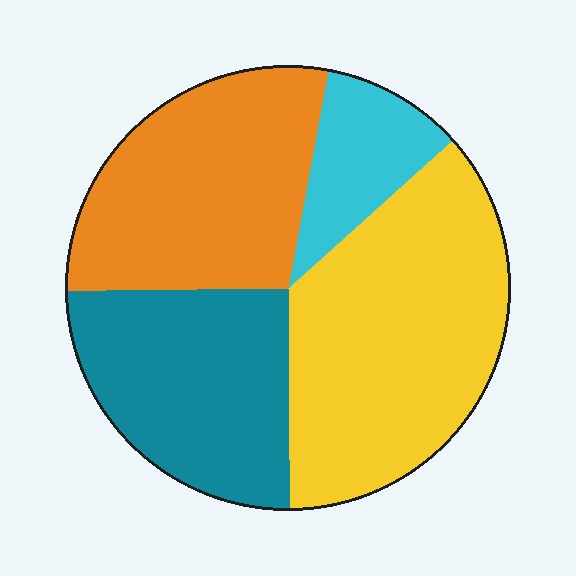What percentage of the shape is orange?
Orange covers 28% of the shape.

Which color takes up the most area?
Yellow, at roughly 35%.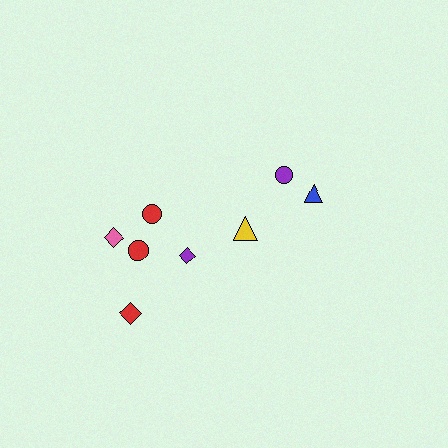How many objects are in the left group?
There are 5 objects.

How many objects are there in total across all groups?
There are 8 objects.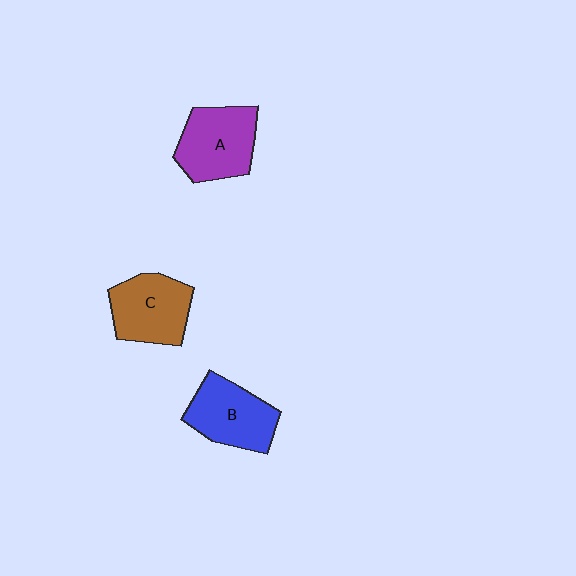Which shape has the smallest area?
Shape C (brown).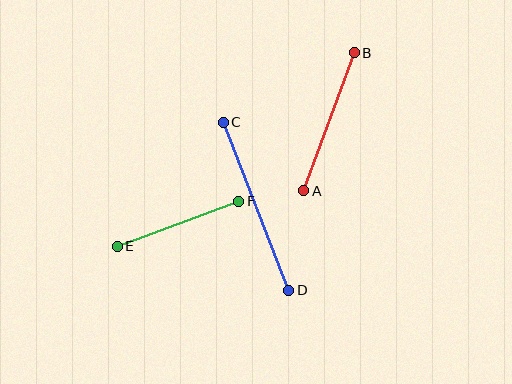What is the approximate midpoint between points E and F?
The midpoint is at approximately (178, 224) pixels.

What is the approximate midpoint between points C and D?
The midpoint is at approximately (256, 206) pixels.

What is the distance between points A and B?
The distance is approximately 147 pixels.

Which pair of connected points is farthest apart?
Points C and D are farthest apart.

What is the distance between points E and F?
The distance is approximately 130 pixels.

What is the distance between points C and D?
The distance is approximately 180 pixels.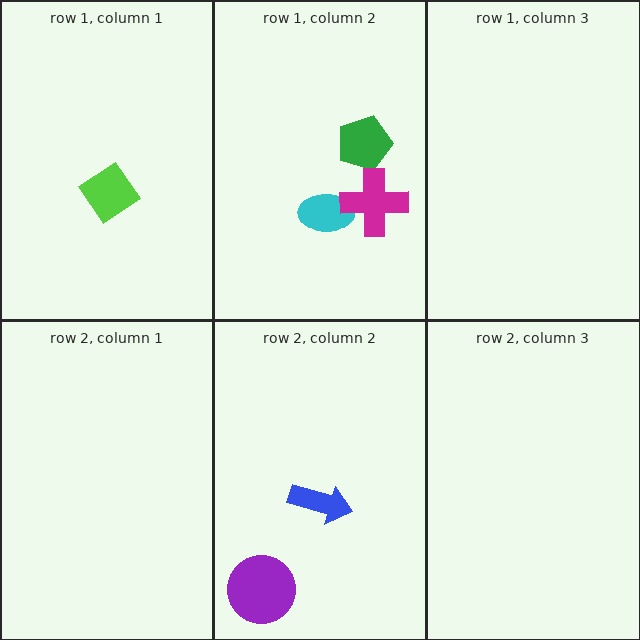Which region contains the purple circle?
The row 2, column 2 region.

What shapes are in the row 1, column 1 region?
The lime diamond.